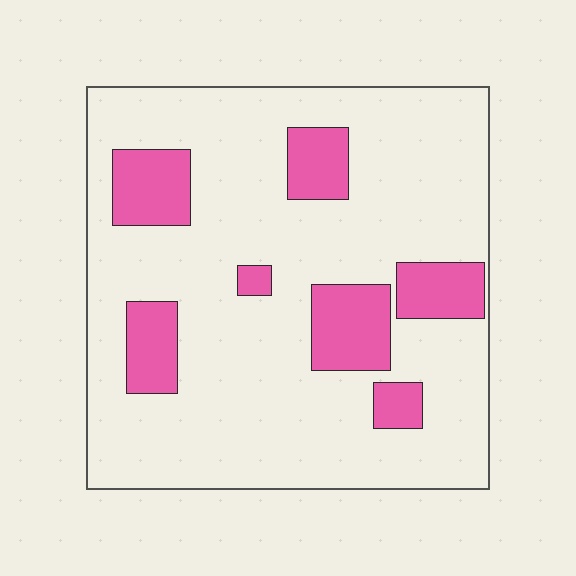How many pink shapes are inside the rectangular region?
7.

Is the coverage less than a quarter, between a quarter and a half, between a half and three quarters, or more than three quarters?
Less than a quarter.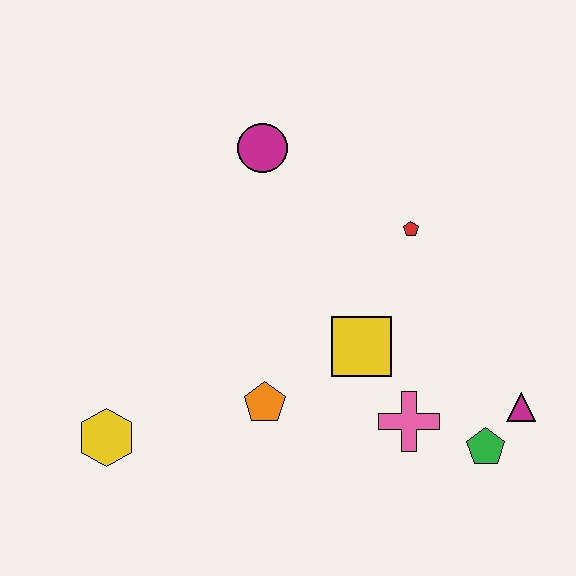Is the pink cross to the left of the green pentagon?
Yes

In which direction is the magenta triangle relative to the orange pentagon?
The magenta triangle is to the right of the orange pentagon.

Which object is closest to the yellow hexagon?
The orange pentagon is closest to the yellow hexagon.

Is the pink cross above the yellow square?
No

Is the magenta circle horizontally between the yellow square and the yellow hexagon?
Yes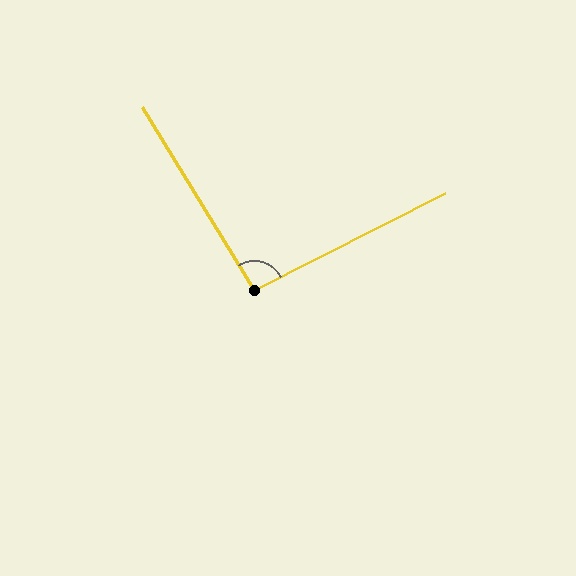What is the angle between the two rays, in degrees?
Approximately 95 degrees.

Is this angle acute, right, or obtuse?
It is approximately a right angle.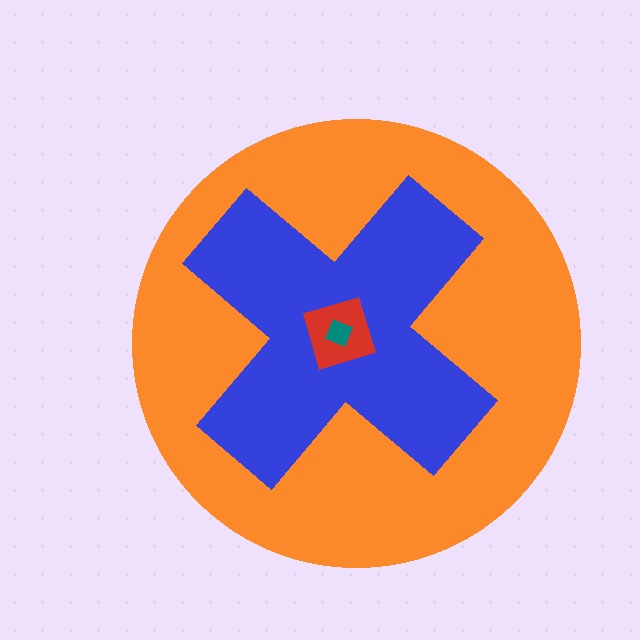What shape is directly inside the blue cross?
The red diamond.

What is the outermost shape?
The orange circle.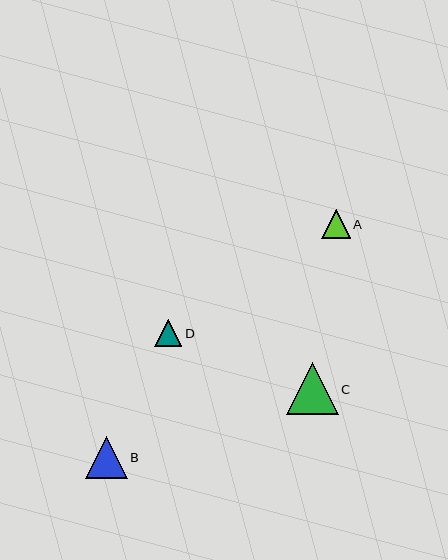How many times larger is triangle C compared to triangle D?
Triangle C is approximately 1.9 times the size of triangle D.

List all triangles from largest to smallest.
From largest to smallest: C, B, A, D.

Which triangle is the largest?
Triangle C is the largest with a size of approximately 52 pixels.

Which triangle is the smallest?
Triangle D is the smallest with a size of approximately 27 pixels.